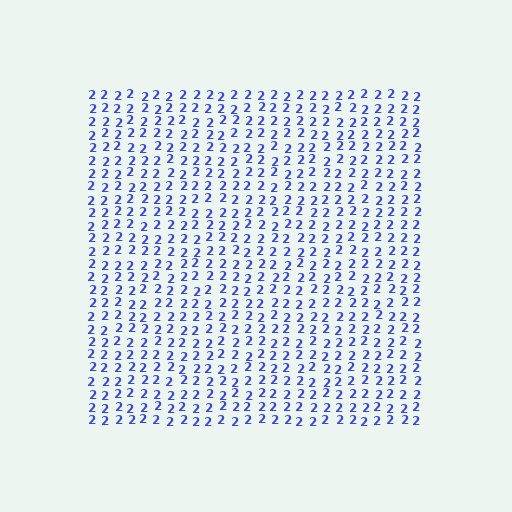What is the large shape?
The large shape is a square.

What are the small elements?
The small elements are digit 2's.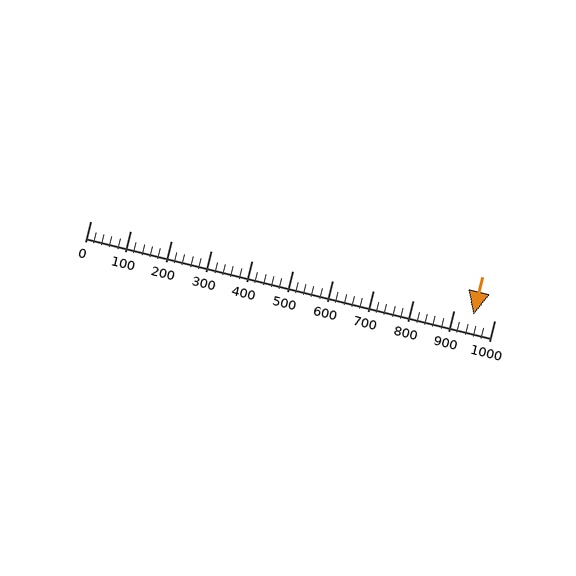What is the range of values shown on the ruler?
The ruler shows values from 0 to 1000.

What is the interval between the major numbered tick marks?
The major tick marks are spaced 100 units apart.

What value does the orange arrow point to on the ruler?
The orange arrow points to approximately 948.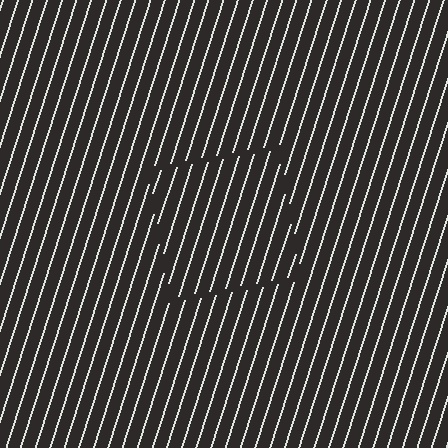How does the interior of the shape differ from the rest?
The interior of the shape contains the same grating, shifted by half a period — the contour is defined by the phase discontinuity where line-ends from the inner and outer gratings abut.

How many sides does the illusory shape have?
4 sides — the line-ends trace a square.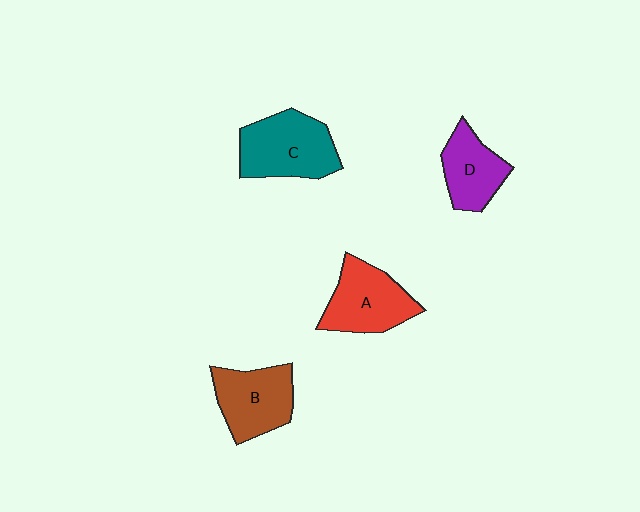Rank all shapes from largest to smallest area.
From largest to smallest: C (teal), A (red), B (brown), D (purple).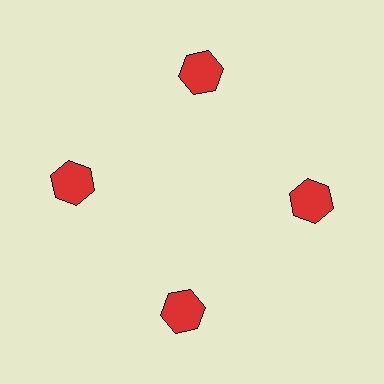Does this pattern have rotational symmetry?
Yes, this pattern has 4-fold rotational symmetry. It looks the same after rotating 90 degrees around the center.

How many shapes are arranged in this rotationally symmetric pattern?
There are 4 shapes, arranged in 4 groups of 1.